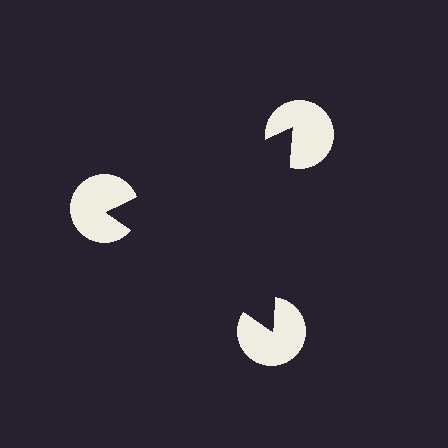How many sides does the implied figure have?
3 sides.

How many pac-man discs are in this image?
There are 3 — one at each vertex of the illusory triangle.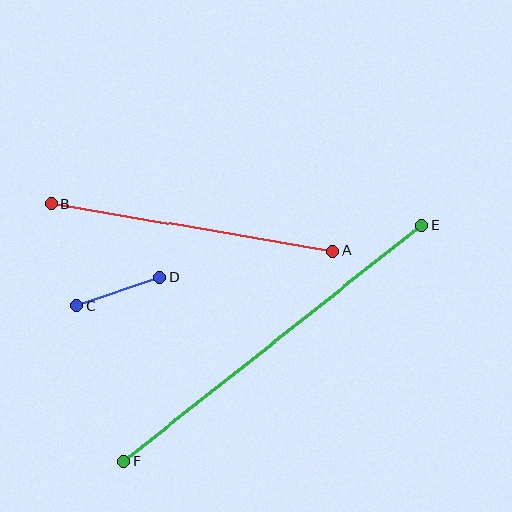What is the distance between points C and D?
The distance is approximately 88 pixels.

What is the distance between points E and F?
The distance is approximately 380 pixels.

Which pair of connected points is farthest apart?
Points E and F are farthest apart.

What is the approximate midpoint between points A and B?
The midpoint is at approximately (192, 227) pixels.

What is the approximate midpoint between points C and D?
The midpoint is at approximately (118, 292) pixels.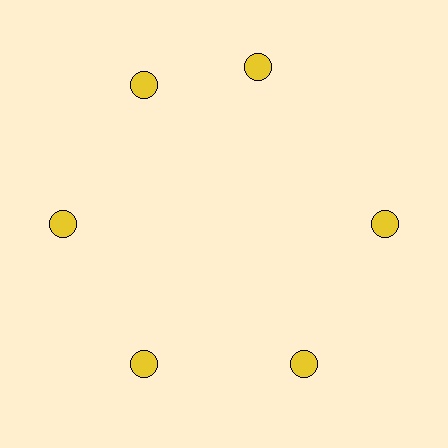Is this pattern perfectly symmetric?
No. The 6 yellow circles are arranged in a ring, but one element near the 1 o'clock position is rotated out of alignment along the ring, breaking the 6-fold rotational symmetry.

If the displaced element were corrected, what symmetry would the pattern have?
It would have 6-fold rotational symmetry — the pattern would map onto itself every 60 degrees.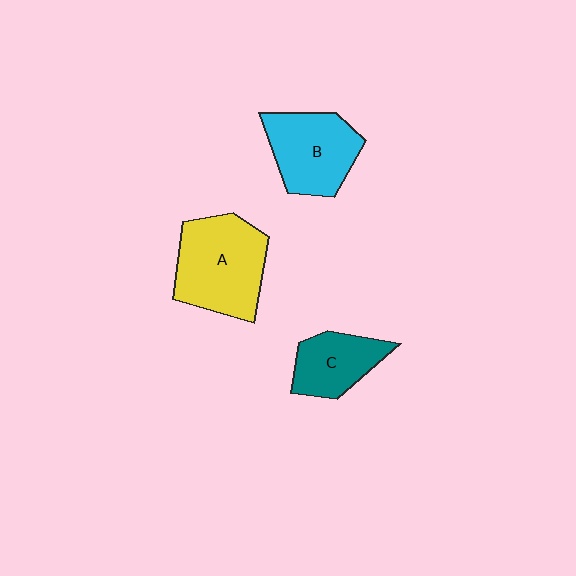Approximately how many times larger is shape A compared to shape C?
Approximately 1.7 times.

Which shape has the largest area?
Shape A (yellow).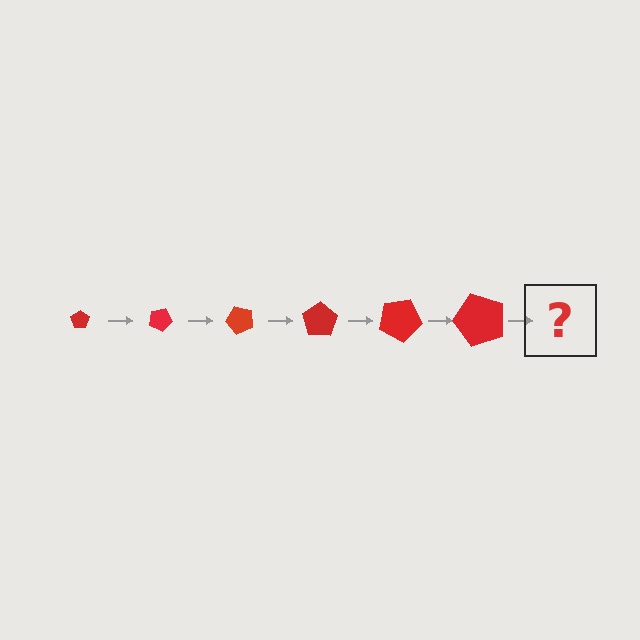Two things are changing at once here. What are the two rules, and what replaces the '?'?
The two rules are that the pentagon grows larger each step and it rotates 25 degrees each step. The '?' should be a pentagon, larger than the previous one and rotated 150 degrees from the start.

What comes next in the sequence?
The next element should be a pentagon, larger than the previous one and rotated 150 degrees from the start.